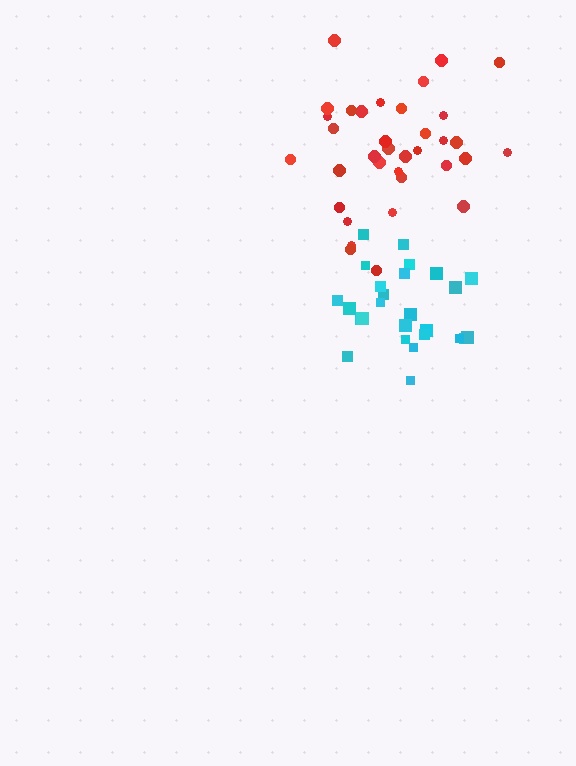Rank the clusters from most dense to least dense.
cyan, red.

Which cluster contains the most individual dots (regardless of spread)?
Red (35).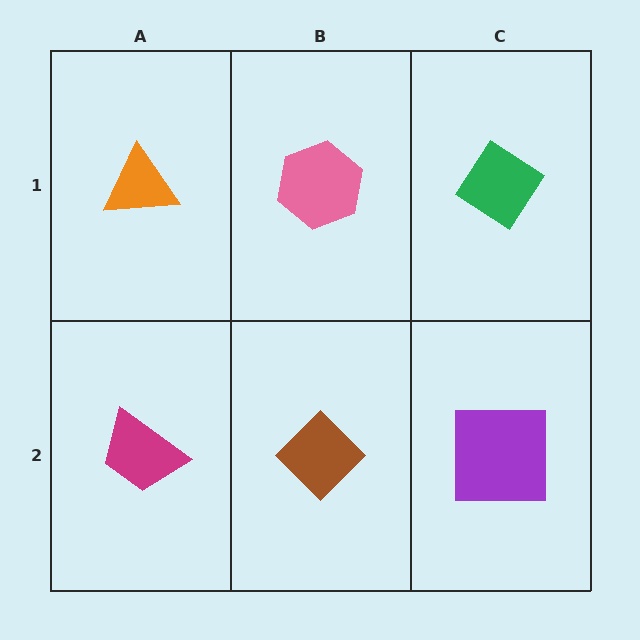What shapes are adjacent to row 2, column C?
A green diamond (row 1, column C), a brown diamond (row 2, column B).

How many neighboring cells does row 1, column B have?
3.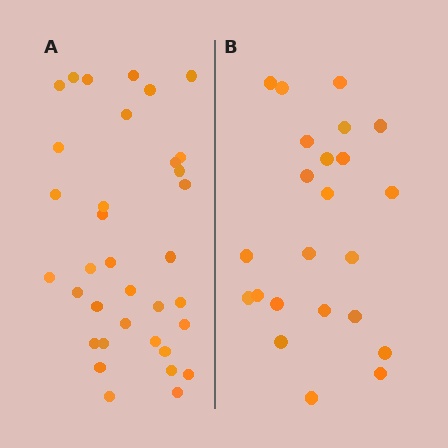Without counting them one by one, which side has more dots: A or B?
Region A (the left region) has more dots.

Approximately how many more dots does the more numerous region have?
Region A has roughly 12 or so more dots than region B.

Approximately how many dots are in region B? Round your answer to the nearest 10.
About 20 dots. (The exact count is 23, which rounds to 20.)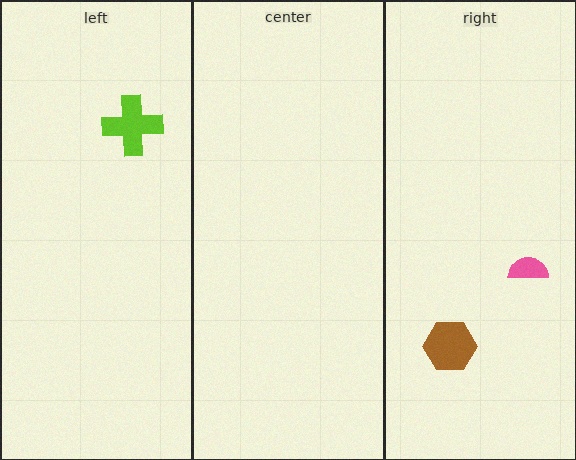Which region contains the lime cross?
The left region.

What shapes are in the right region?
The brown hexagon, the pink semicircle.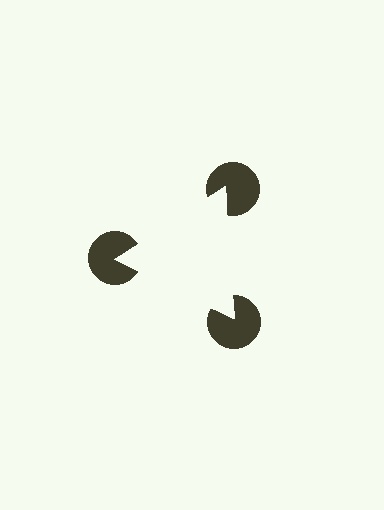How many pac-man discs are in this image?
There are 3 — one at each vertex of the illusory triangle.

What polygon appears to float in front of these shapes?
An illusory triangle — its edges are inferred from the aligned wedge cuts in the pac-man discs, not physically drawn.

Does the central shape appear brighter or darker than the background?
It typically appears slightly brighter than the background, even though no actual brightness change is drawn.